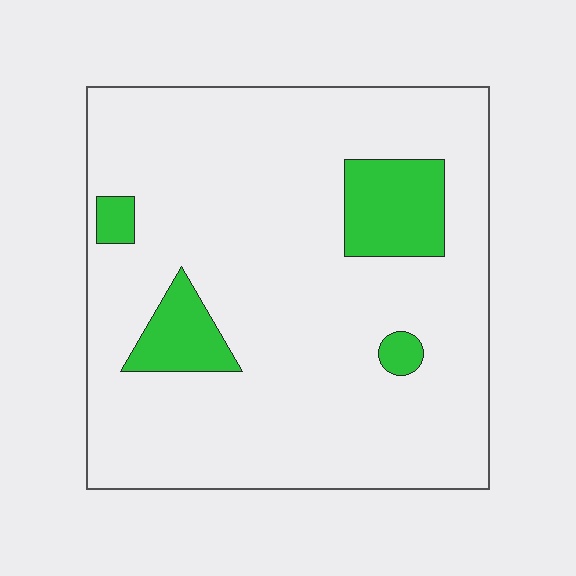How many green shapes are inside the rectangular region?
4.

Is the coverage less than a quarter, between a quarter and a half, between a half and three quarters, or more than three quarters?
Less than a quarter.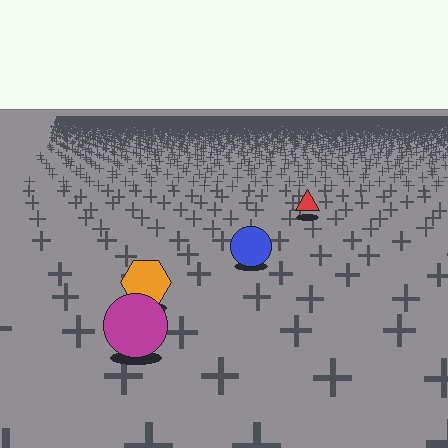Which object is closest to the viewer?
The magenta circle is closest. The texture marks near it are larger and more spread out.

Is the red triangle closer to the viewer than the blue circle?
No. The blue circle is closer — you can tell from the texture gradient: the ground texture is coarser near it.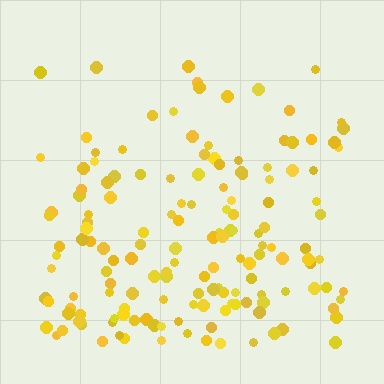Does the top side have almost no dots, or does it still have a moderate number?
Still a moderate number, just noticeably fewer than the bottom.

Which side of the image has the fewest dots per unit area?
The top.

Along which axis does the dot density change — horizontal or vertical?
Vertical.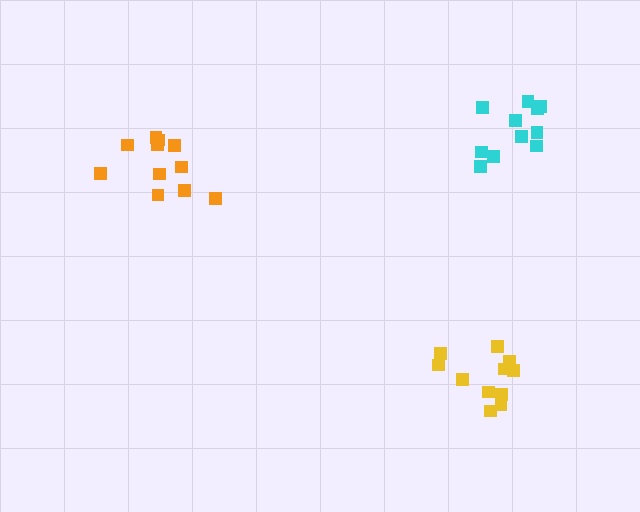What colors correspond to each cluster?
The clusters are colored: yellow, orange, cyan.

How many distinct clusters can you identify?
There are 3 distinct clusters.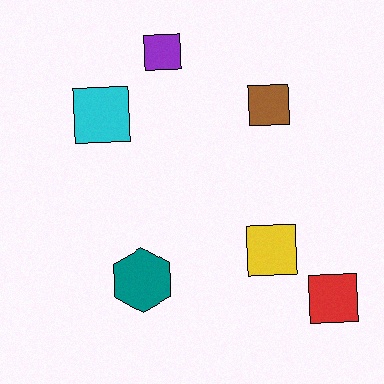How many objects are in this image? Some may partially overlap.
There are 6 objects.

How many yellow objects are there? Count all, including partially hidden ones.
There is 1 yellow object.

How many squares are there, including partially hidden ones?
There are 5 squares.